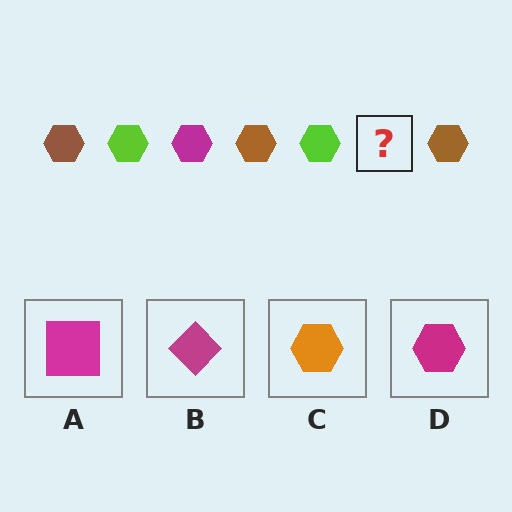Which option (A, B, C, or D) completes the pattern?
D.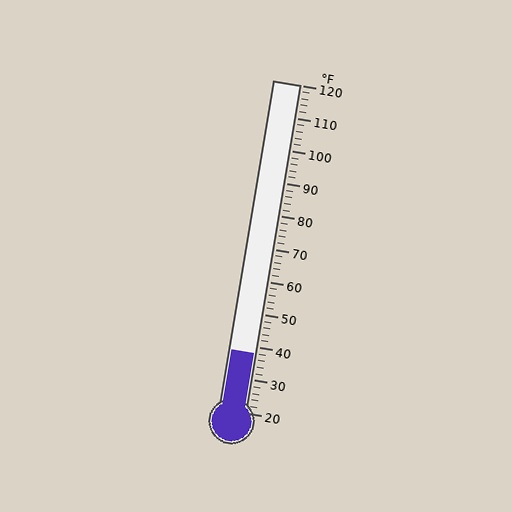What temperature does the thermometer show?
The thermometer shows approximately 38°F.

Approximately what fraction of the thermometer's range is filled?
The thermometer is filled to approximately 20% of its range.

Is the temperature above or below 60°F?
The temperature is below 60°F.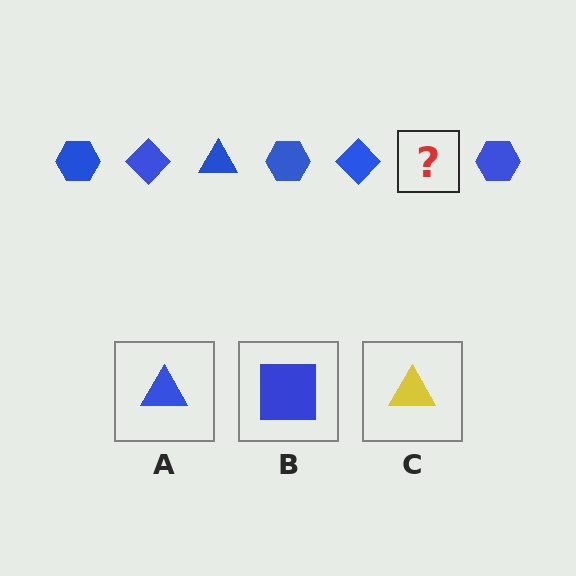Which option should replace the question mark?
Option A.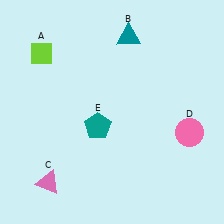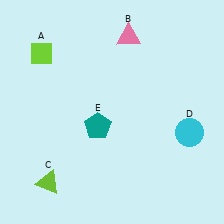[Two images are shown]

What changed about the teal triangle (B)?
In Image 1, B is teal. In Image 2, it changed to pink.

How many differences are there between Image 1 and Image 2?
There are 3 differences between the two images.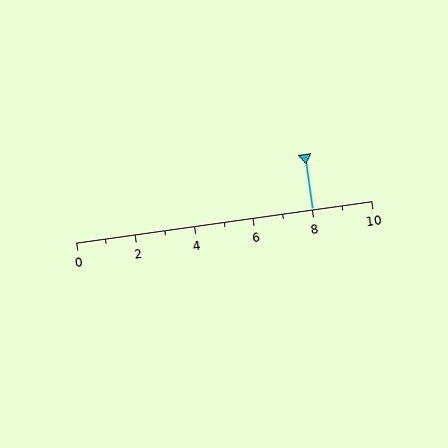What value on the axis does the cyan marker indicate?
The marker indicates approximately 8.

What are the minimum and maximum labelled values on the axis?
The axis runs from 0 to 10.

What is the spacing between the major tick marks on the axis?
The major ticks are spaced 2 apart.